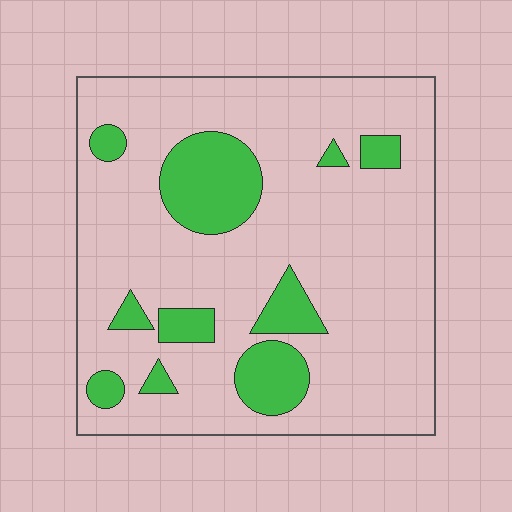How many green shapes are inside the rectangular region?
10.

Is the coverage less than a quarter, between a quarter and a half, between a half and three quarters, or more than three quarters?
Less than a quarter.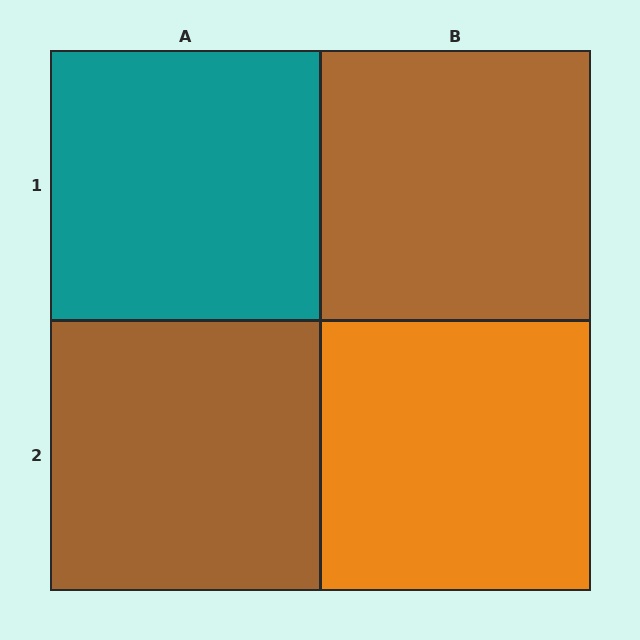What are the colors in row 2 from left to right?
Brown, orange.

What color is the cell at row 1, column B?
Brown.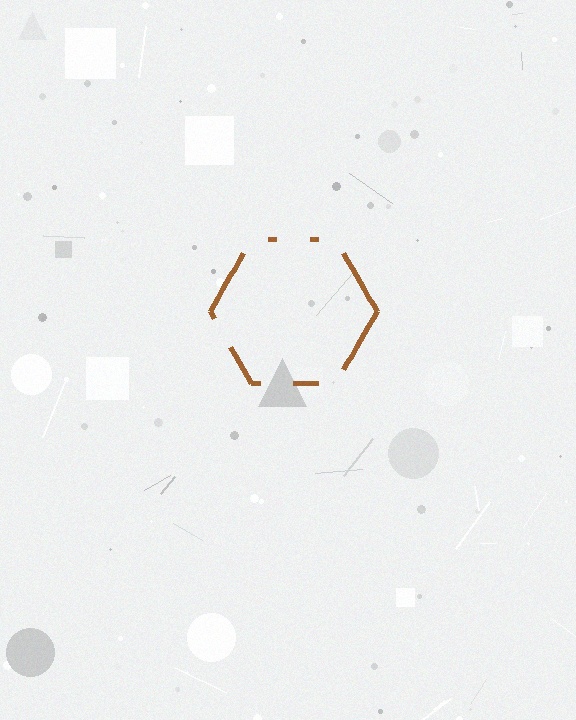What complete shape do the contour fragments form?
The contour fragments form a hexagon.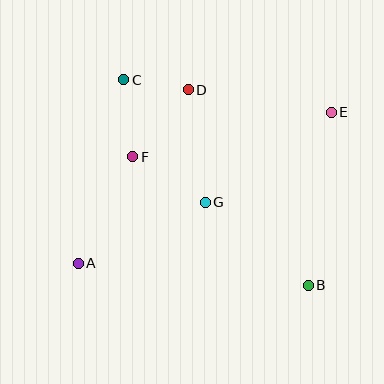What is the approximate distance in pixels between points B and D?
The distance between B and D is approximately 229 pixels.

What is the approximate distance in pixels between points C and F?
The distance between C and F is approximately 78 pixels.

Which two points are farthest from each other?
Points A and E are farthest from each other.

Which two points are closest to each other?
Points C and D are closest to each other.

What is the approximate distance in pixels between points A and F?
The distance between A and F is approximately 120 pixels.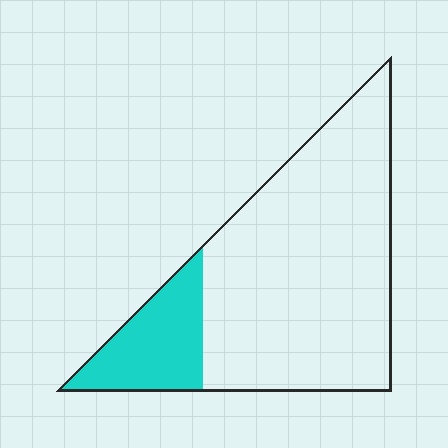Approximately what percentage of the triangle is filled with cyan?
Approximately 20%.